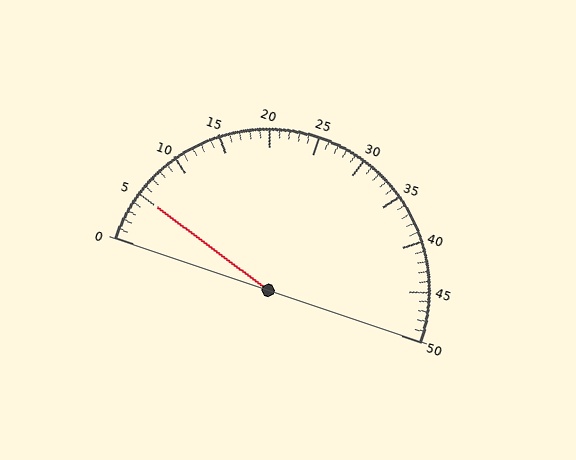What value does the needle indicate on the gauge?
The needle indicates approximately 5.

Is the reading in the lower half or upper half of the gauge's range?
The reading is in the lower half of the range (0 to 50).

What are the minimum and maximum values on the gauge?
The gauge ranges from 0 to 50.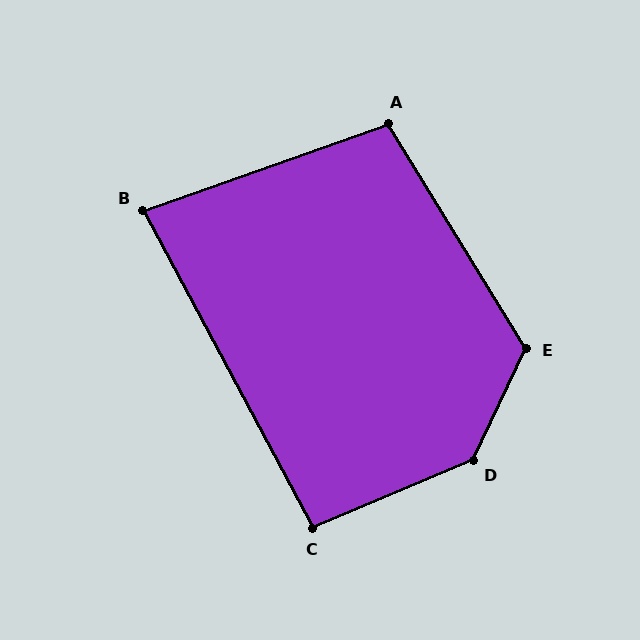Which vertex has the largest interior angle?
D, at approximately 138 degrees.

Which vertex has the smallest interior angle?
B, at approximately 81 degrees.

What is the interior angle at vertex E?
Approximately 123 degrees (obtuse).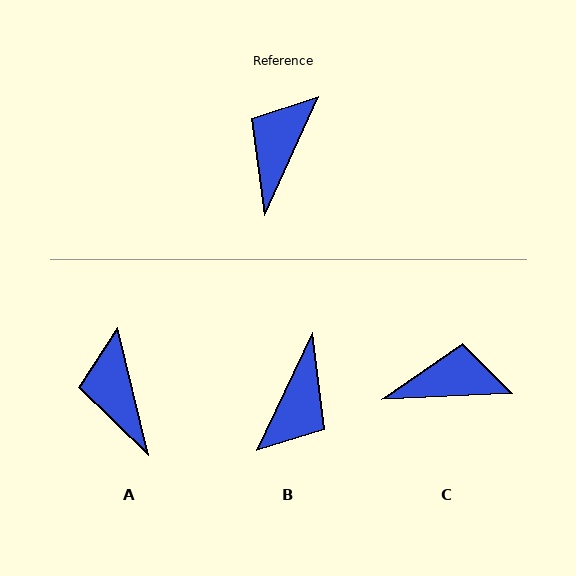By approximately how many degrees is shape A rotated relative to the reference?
Approximately 38 degrees counter-clockwise.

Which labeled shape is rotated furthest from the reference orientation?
B, about 179 degrees away.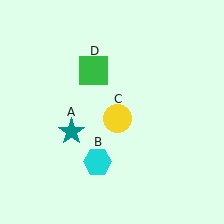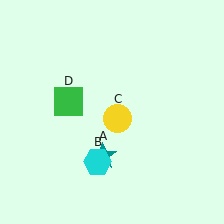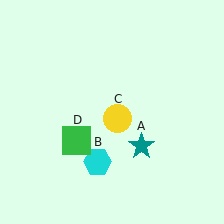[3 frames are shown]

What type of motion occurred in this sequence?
The teal star (object A), green square (object D) rotated counterclockwise around the center of the scene.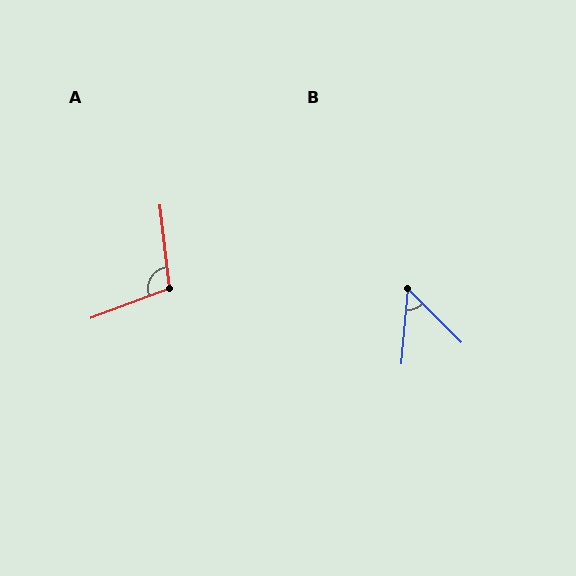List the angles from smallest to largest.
B (50°), A (104°).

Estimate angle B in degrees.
Approximately 50 degrees.